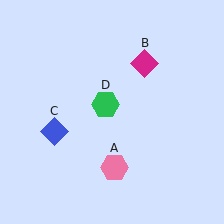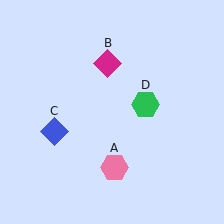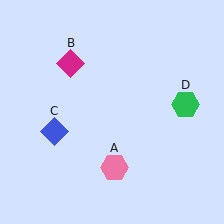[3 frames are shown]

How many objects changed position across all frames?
2 objects changed position: magenta diamond (object B), green hexagon (object D).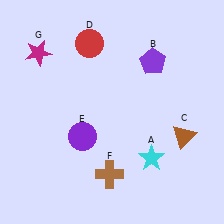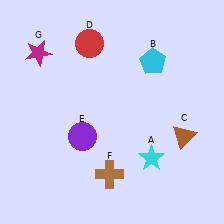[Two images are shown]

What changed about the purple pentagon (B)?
In Image 1, B is purple. In Image 2, it changed to cyan.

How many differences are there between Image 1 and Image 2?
There is 1 difference between the two images.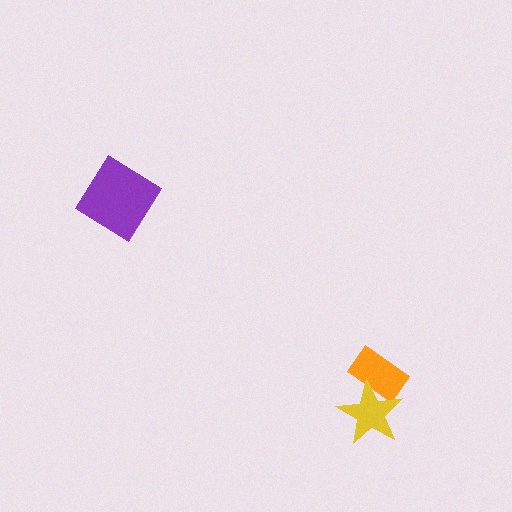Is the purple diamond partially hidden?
No, no other shape covers it.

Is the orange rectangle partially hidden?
Yes, it is partially covered by another shape.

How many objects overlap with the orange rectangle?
1 object overlaps with the orange rectangle.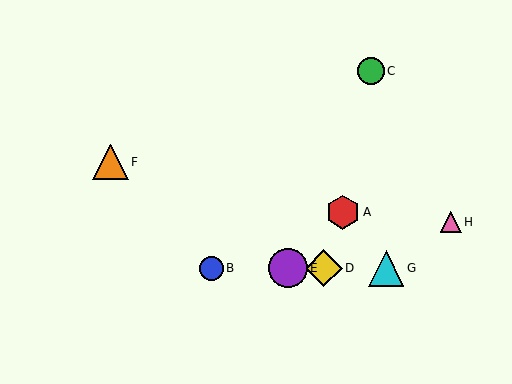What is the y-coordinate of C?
Object C is at y≈71.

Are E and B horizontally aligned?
Yes, both are at y≈268.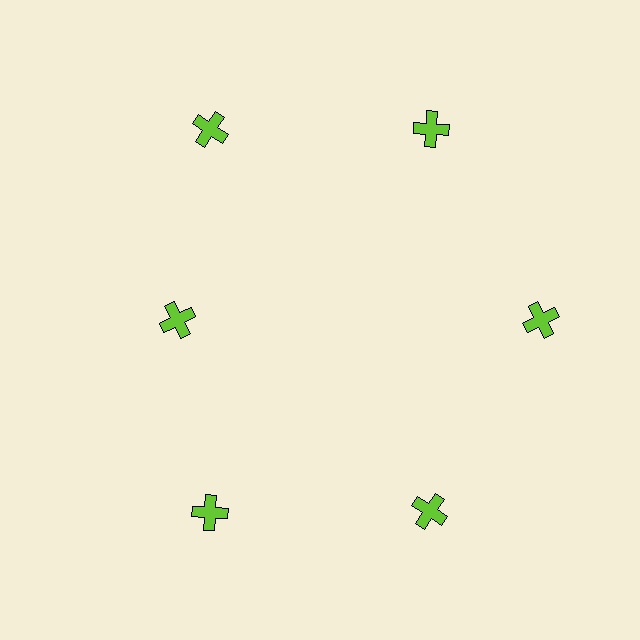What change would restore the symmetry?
The symmetry would be restored by moving it outward, back onto the ring so that all 6 crosses sit at equal angles and equal distance from the center.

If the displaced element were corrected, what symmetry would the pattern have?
It would have 6-fold rotational symmetry — the pattern would map onto itself every 60 degrees.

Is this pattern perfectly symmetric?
No. The 6 lime crosses are arranged in a ring, but one element near the 9 o'clock position is pulled inward toward the center, breaking the 6-fold rotational symmetry.